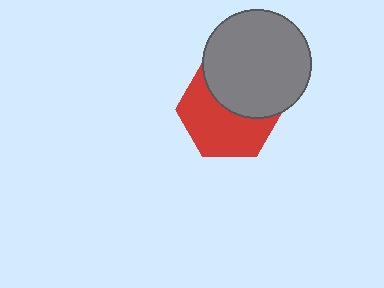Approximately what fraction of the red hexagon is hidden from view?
Roughly 43% of the red hexagon is hidden behind the gray circle.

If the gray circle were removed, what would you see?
You would see the complete red hexagon.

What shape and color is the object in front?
The object in front is a gray circle.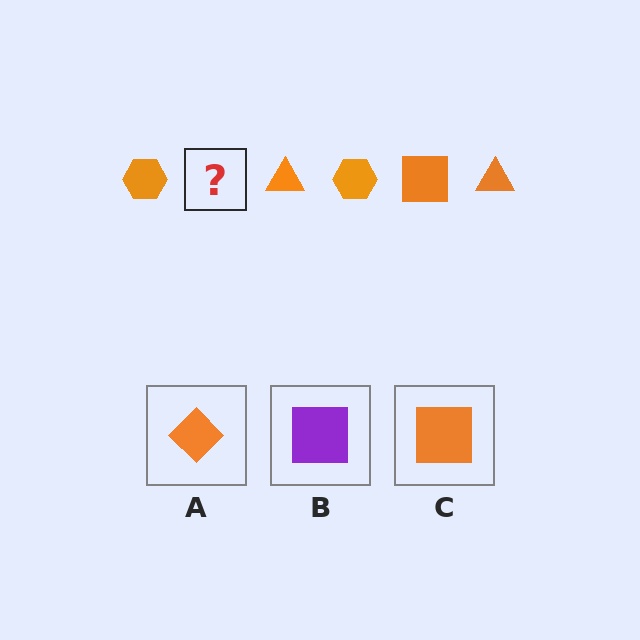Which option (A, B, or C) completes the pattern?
C.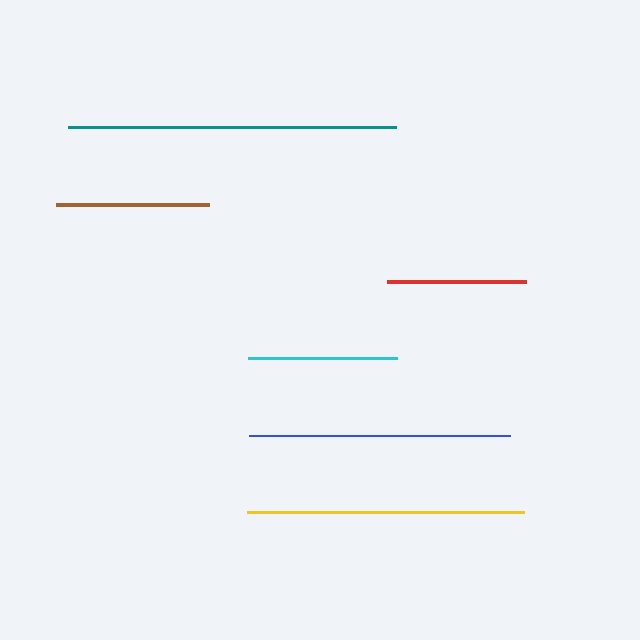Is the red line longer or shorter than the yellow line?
The yellow line is longer than the red line.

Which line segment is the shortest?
The red line is the shortest at approximately 139 pixels.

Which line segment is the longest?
The teal line is the longest at approximately 329 pixels.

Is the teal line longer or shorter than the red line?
The teal line is longer than the red line.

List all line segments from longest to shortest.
From longest to shortest: teal, yellow, blue, brown, cyan, red.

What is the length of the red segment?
The red segment is approximately 139 pixels long.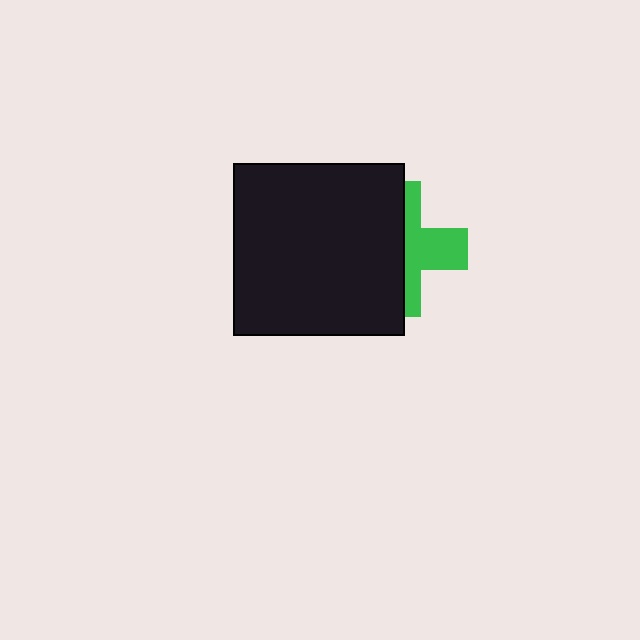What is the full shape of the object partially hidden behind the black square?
The partially hidden object is a green cross.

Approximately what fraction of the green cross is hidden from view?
Roughly 57% of the green cross is hidden behind the black square.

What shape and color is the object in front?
The object in front is a black square.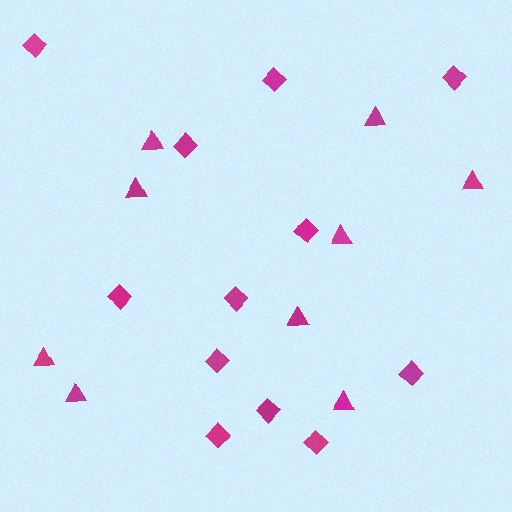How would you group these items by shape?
There are 2 groups: one group of triangles (9) and one group of diamonds (12).